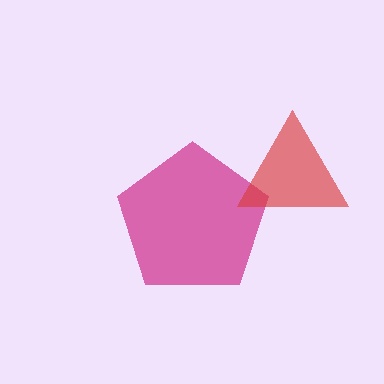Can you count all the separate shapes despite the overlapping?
Yes, there are 2 separate shapes.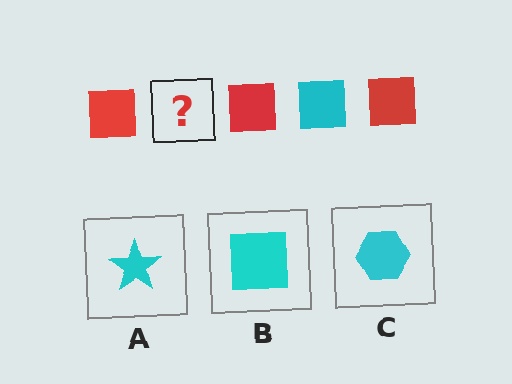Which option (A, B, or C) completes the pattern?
B.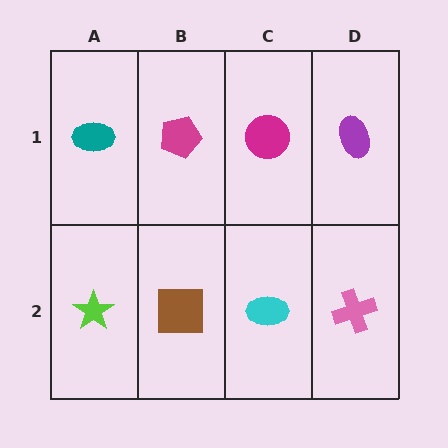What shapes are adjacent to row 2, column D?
A purple ellipse (row 1, column D), a cyan ellipse (row 2, column C).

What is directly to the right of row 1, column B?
A magenta circle.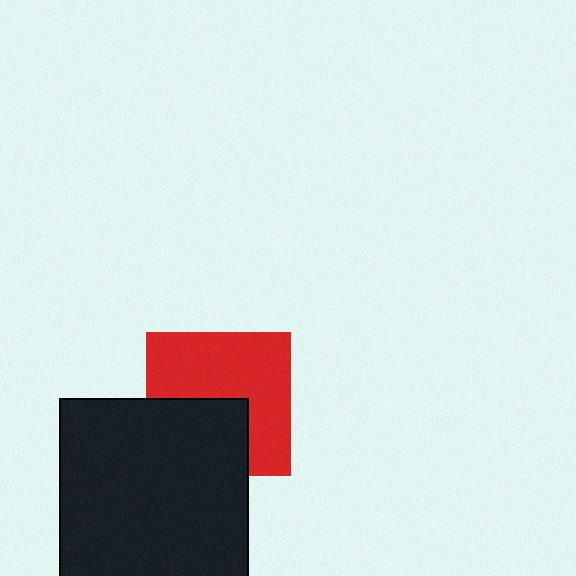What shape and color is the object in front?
The object in front is a black square.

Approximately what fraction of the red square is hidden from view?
Roughly 39% of the red square is hidden behind the black square.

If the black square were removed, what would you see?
You would see the complete red square.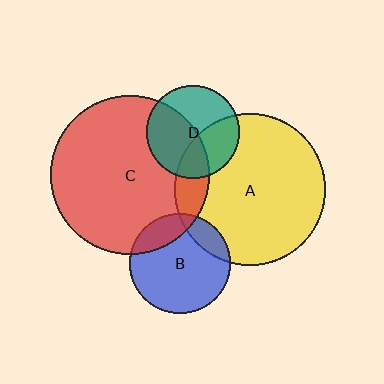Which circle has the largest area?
Circle C (red).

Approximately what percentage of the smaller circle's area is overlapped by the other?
Approximately 15%.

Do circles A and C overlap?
Yes.